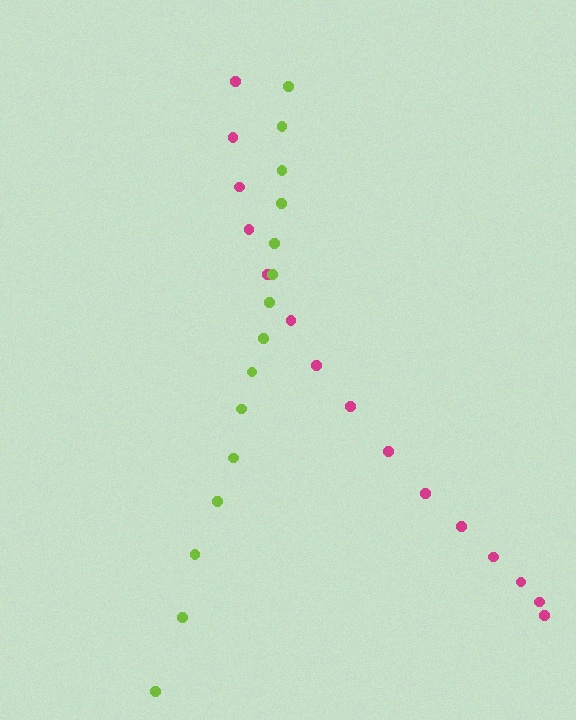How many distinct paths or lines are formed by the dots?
There are 2 distinct paths.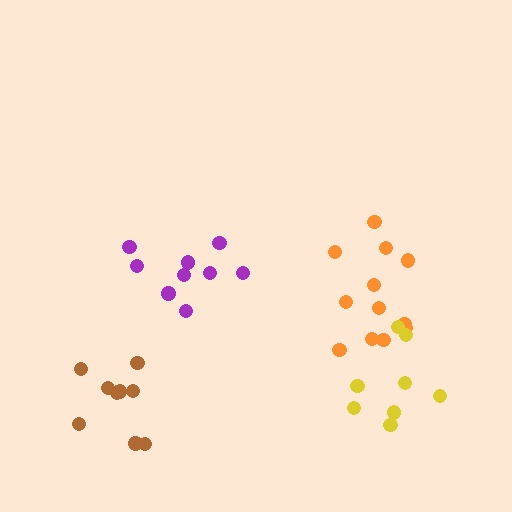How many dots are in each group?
Group 1: 9 dots, Group 2: 12 dots, Group 3: 8 dots, Group 4: 9 dots (38 total).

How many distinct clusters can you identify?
There are 4 distinct clusters.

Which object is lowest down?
The brown cluster is bottommost.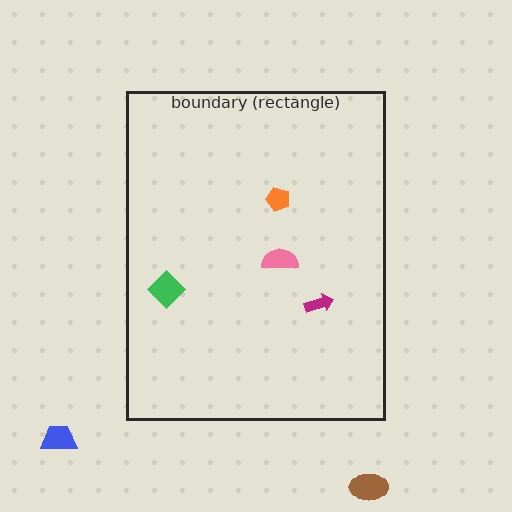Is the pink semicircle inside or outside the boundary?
Inside.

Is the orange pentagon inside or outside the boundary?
Inside.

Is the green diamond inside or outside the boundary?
Inside.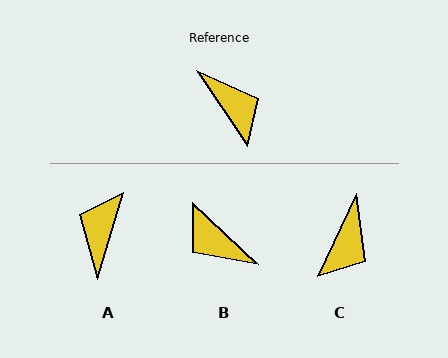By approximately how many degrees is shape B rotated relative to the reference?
Approximately 166 degrees clockwise.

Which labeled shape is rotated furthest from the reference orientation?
B, about 166 degrees away.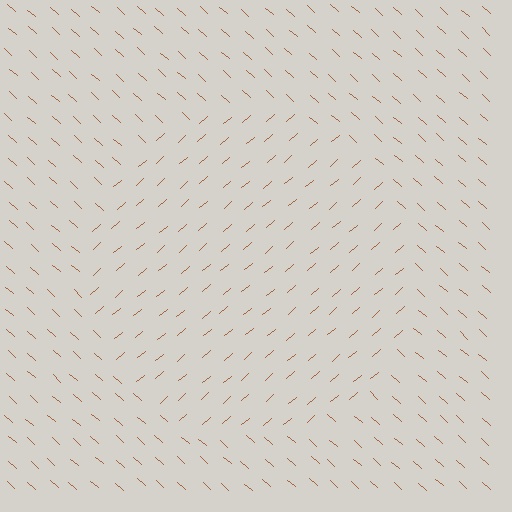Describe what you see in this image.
The image is filled with small brown line segments. A circle region in the image has lines oriented differently from the surrounding lines, creating a visible texture boundary.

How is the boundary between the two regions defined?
The boundary is defined purely by a change in line orientation (approximately 82 degrees difference). All lines are the same color and thickness.